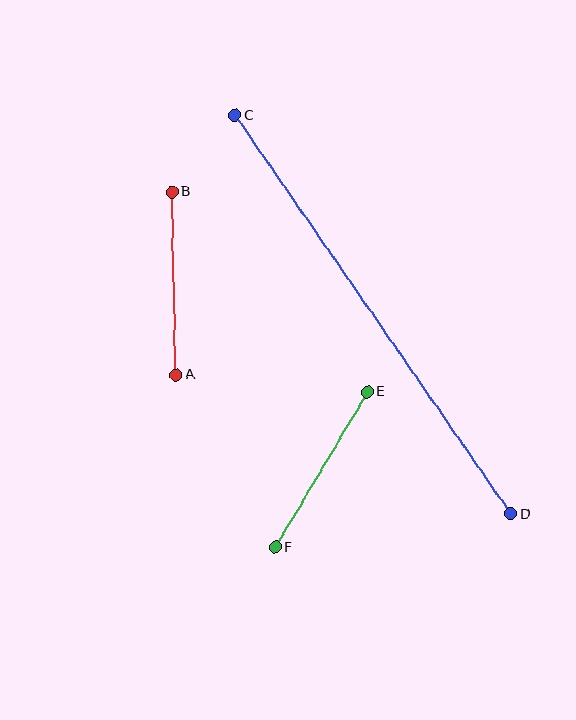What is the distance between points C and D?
The distance is approximately 484 pixels.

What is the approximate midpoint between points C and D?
The midpoint is at approximately (373, 314) pixels.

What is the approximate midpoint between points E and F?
The midpoint is at approximately (321, 469) pixels.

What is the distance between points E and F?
The distance is approximately 181 pixels.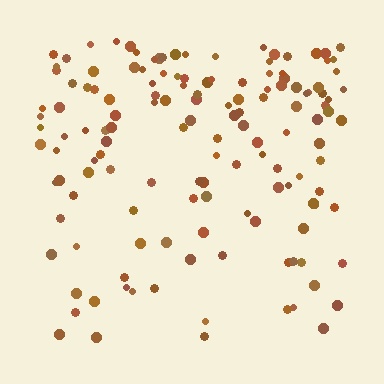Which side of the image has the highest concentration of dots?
The top.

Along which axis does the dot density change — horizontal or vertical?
Vertical.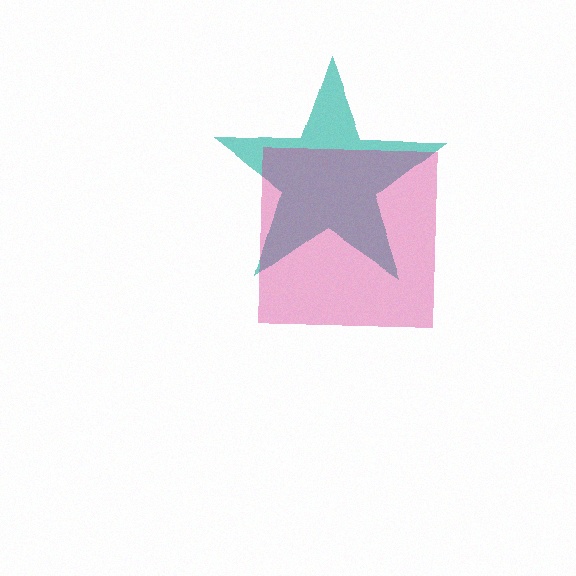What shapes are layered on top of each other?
The layered shapes are: a teal star, a magenta square.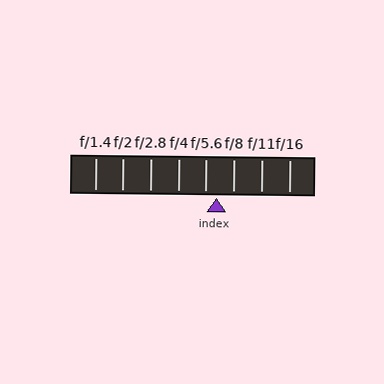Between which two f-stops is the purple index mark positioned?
The index mark is between f/5.6 and f/8.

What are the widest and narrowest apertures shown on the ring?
The widest aperture shown is f/1.4 and the narrowest is f/16.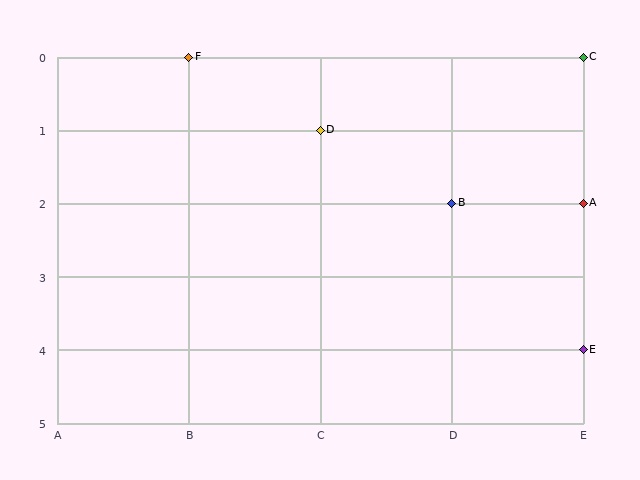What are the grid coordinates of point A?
Point A is at grid coordinates (E, 2).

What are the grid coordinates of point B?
Point B is at grid coordinates (D, 2).